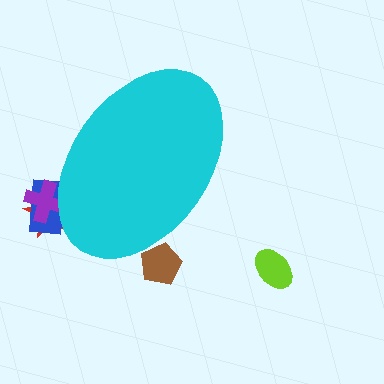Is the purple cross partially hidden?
Yes, the purple cross is partially hidden behind the cyan ellipse.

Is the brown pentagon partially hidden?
Yes, the brown pentagon is partially hidden behind the cyan ellipse.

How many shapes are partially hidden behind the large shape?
4 shapes are partially hidden.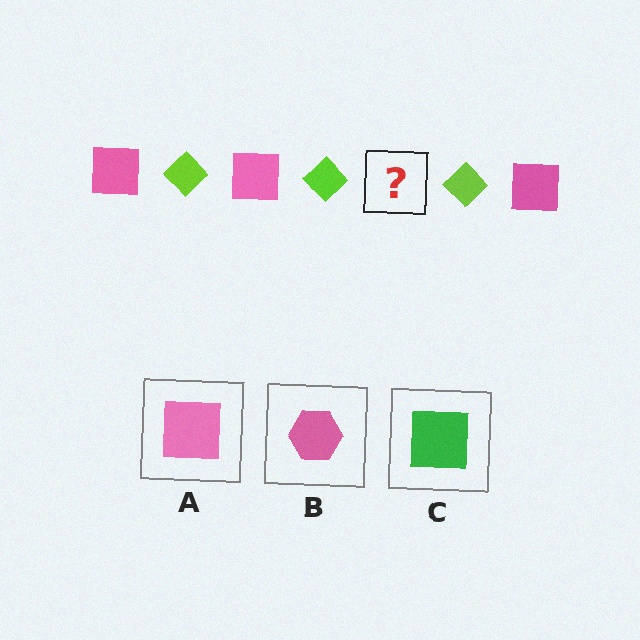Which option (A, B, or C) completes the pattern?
A.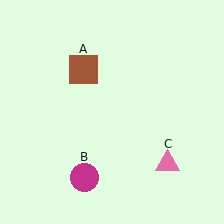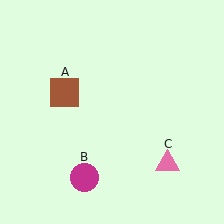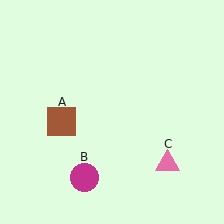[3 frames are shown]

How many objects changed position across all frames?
1 object changed position: brown square (object A).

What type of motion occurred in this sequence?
The brown square (object A) rotated counterclockwise around the center of the scene.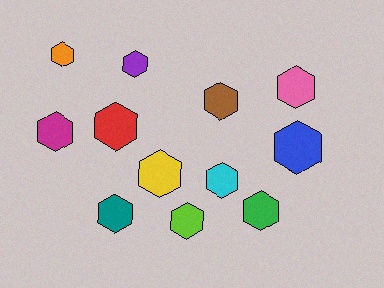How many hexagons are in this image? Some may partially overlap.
There are 12 hexagons.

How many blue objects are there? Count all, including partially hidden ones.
There is 1 blue object.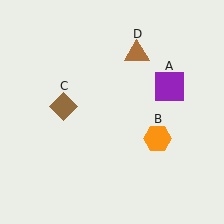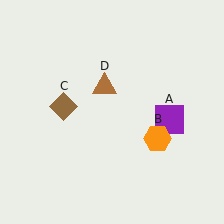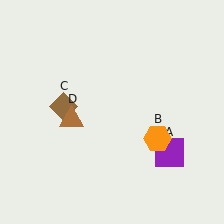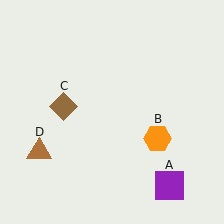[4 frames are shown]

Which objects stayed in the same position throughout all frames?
Orange hexagon (object B) and brown diamond (object C) remained stationary.